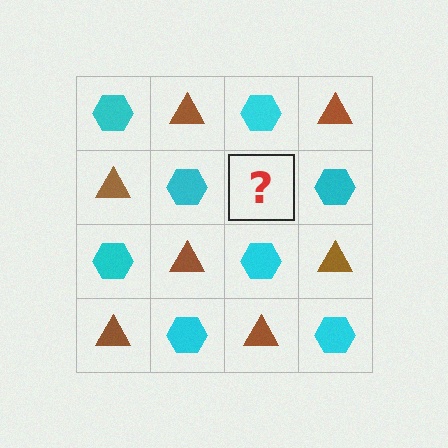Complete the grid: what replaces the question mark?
The question mark should be replaced with a brown triangle.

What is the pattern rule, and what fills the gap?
The rule is that it alternates cyan hexagon and brown triangle in a checkerboard pattern. The gap should be filled with a brown triangle.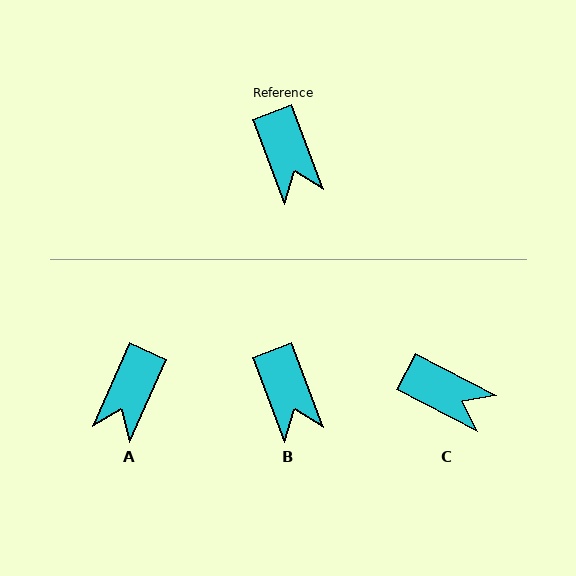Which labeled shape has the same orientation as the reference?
B.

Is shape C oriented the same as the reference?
No, it is off by about 42 degrees.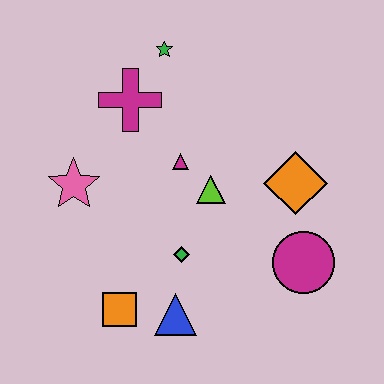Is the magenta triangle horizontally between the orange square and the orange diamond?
Yes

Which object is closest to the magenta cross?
The green star is closest to the magenta cross.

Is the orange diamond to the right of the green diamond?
Yes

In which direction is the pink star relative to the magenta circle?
The pink star is to the left of the magenta circle.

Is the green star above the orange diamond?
Yes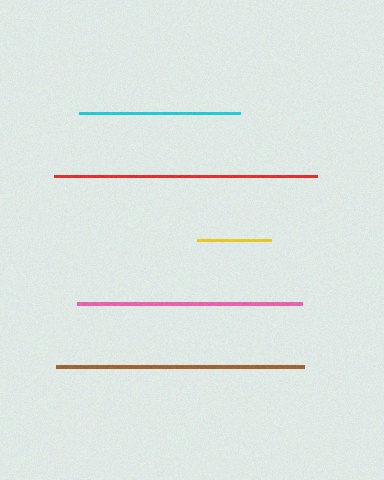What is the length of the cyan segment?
The cyan segment is approximately 161 pixels long.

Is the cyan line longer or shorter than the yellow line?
The cyan line is longer than the yellow line.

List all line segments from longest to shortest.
From longest to shortest: red, brown, pink, cyan, yellow.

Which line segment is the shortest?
The yellow line is the shortest at approximately 74 pixels.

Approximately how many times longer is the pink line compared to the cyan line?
The pink line is approximately 1.4 times the length of the cyan line.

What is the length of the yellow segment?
The yellow segment is approximately 74 pixels long.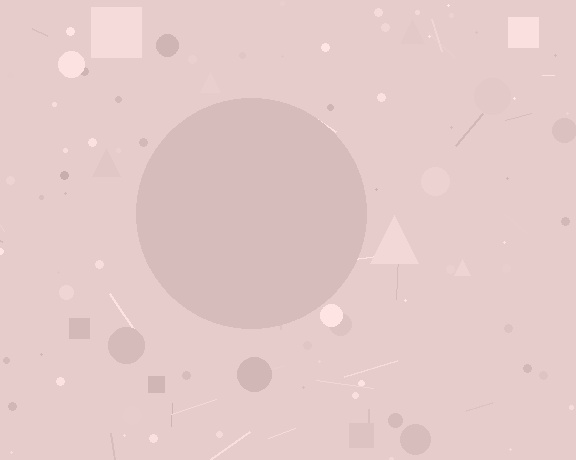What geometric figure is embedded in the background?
A circle is embedded in the background.